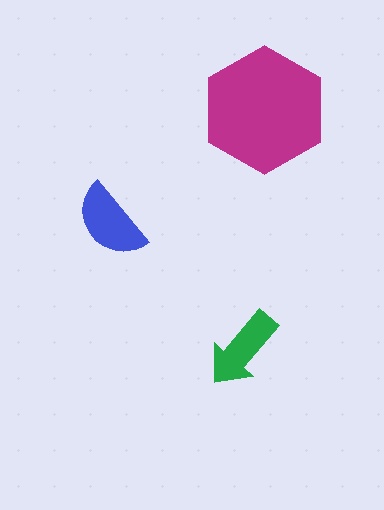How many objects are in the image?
There are 3 objects in the image.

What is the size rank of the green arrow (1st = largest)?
3rd.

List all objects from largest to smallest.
The magenta hexagon, the blue semicircle, the green arrow.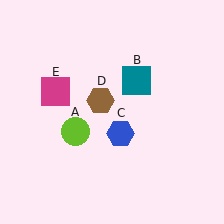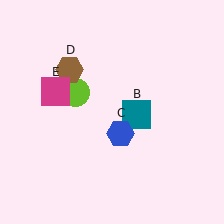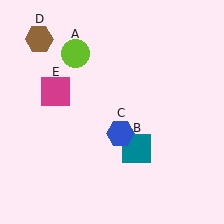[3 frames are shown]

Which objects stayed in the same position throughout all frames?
Blue hexagon (object C) and magenta square (object E) remained stationary.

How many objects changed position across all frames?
3 objects changed position: lime circle (object A), teal square (object B), brown hexagon (object D).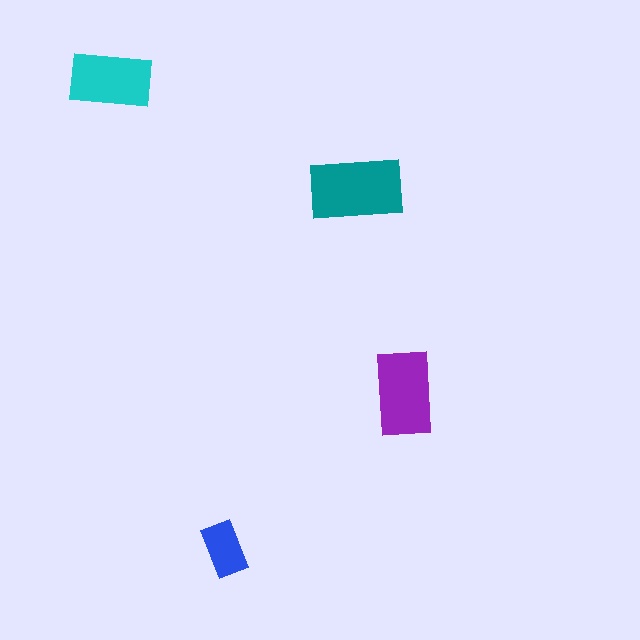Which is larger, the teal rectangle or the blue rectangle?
The teal one.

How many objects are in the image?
There are 4 objects in the image.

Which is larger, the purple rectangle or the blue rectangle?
The purple one.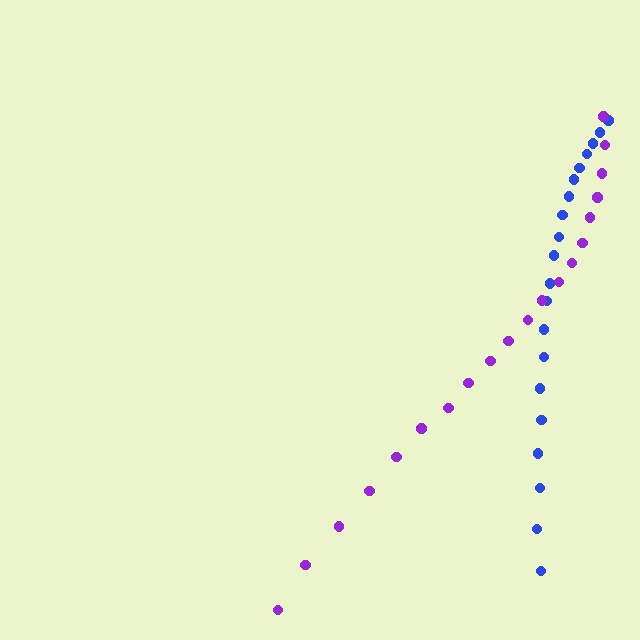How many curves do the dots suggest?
There are 2 distinct paths.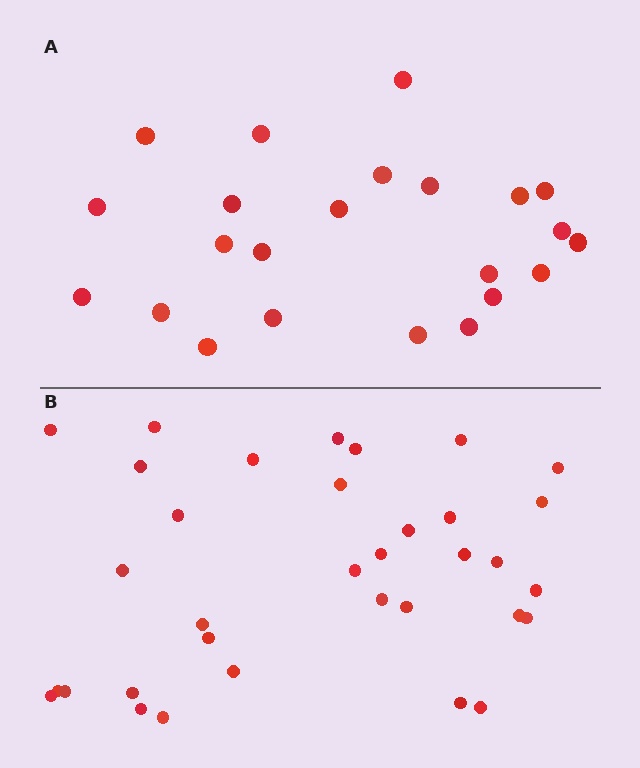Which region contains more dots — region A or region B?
Region B (the bottom region) has more dots.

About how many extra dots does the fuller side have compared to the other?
Region B has roughly 12 or so more dots than region A.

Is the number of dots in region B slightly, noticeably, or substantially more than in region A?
Region B has substantially more. The ratio is roughly 1.5 to 1.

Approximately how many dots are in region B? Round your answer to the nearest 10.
About 30 dots. (The exact count is 34, which rounds to 30.)